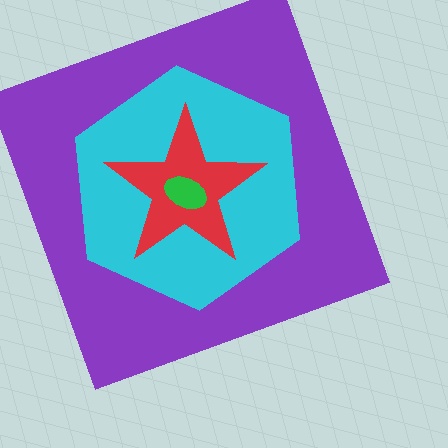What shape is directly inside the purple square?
The cyan hexagon.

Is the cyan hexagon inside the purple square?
Yes.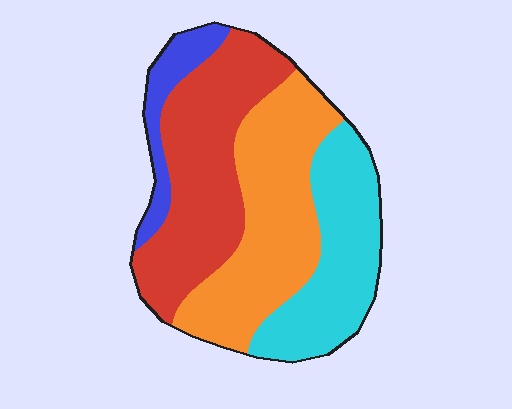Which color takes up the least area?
Blue, at roughly 10%.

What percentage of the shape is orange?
Orange covers 33% of the shape.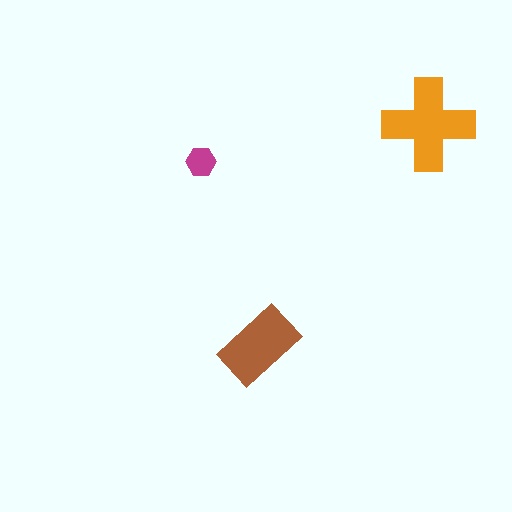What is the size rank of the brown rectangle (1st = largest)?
2nd.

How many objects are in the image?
There are 3 objects in the image.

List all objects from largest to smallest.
The orange cross, the brown rectangle, the magenta hexagon.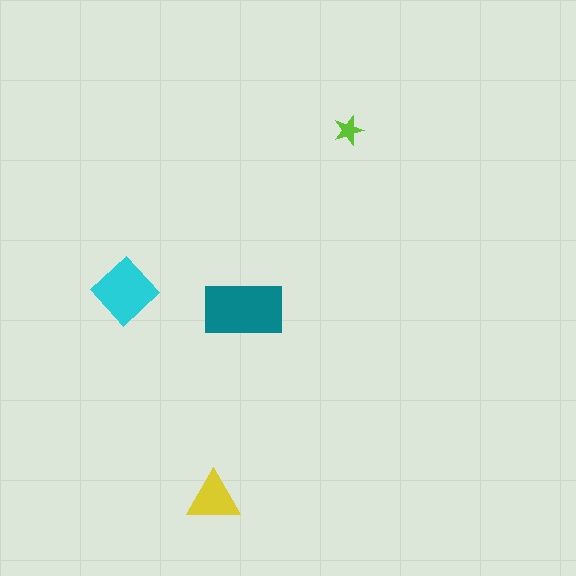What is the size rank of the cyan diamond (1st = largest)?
2nd.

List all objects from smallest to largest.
The lime star, the yellow triangle, the cyan diamond, the teal rectangle.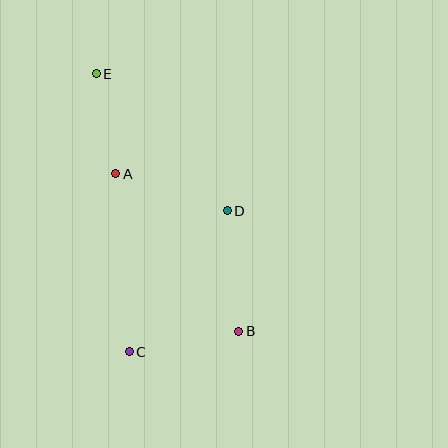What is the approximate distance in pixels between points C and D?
The distance between C and D is approximately 172 pixels.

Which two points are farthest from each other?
Points B and E are farthest from each other.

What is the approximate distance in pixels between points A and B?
The distance between A and B is approximately 200 pixels.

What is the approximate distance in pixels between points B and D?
The distance between B and D is approximately 121 pixels.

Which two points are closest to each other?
Points A and E are closest to each other.